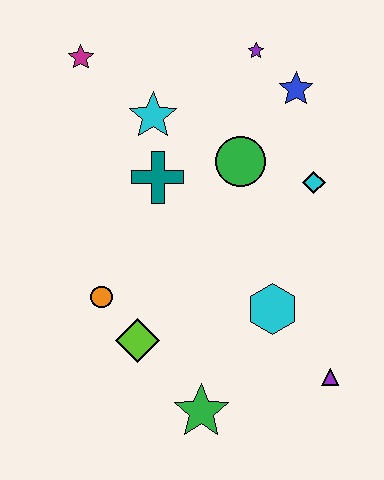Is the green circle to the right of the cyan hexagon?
No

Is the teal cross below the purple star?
Yes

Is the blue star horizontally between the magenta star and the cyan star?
No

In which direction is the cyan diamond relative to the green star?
The cyan diamond is above the green star.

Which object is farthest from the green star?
The magenta star is farthest from the green star.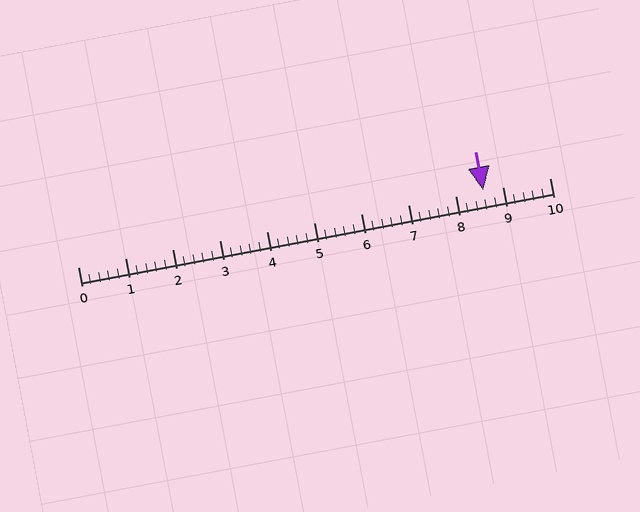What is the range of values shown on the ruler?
The ruler shows values from 0 to 10.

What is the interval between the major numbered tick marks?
The major tick marks are spaced 1 units apart.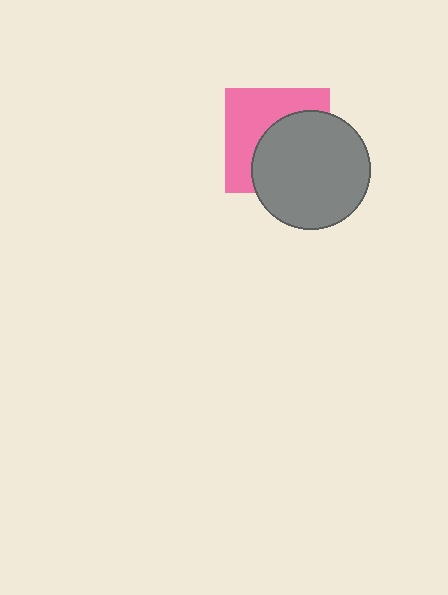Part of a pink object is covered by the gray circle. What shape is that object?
It is a square.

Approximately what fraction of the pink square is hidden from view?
Roughly 52% of the pink square is hidden behind the gray circle.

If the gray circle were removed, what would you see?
You would see the complete pink square.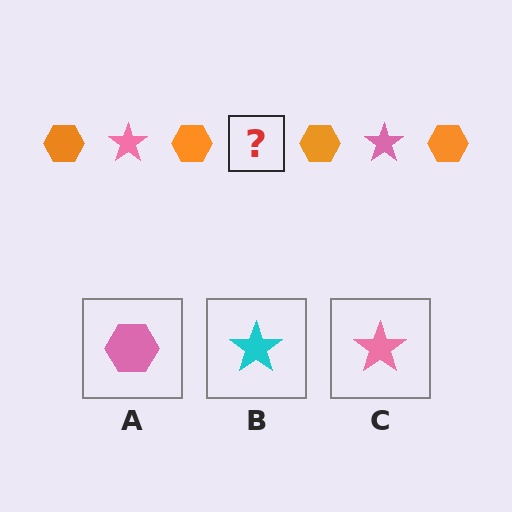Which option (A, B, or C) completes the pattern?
C.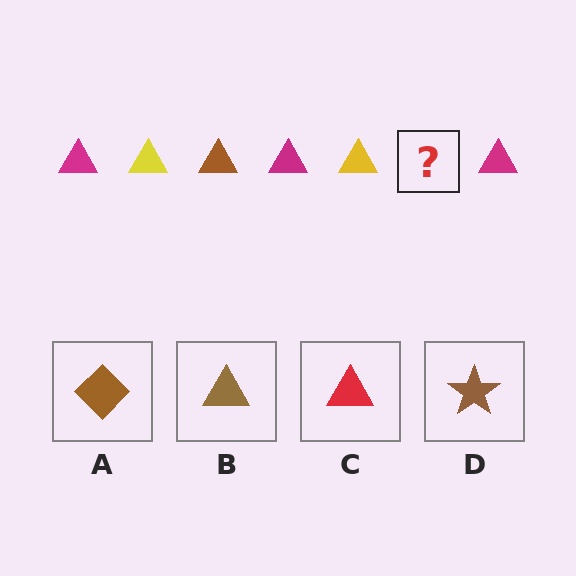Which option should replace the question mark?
Option B.